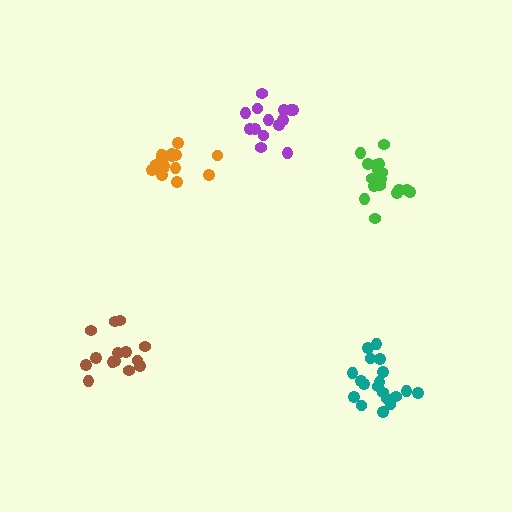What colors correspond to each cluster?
The clusters are colored: purple, teal, brown, orange, green.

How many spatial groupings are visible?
There are 5 spatial groupings.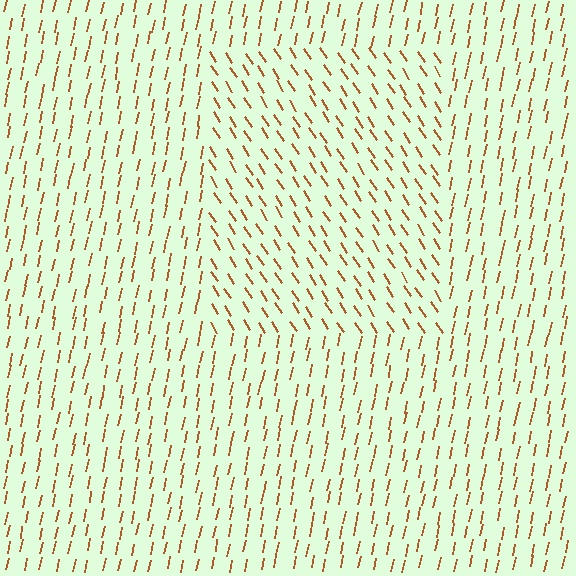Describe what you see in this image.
The image is filled with small brown line segments. A rectangle region in the image has lines oriented differently from the surrounding lines, creating a visible texture boundary.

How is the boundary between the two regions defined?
The boundary is defined purely by a change in line orientation (approximately 45 degrees difference). All lines are the same color and thickness.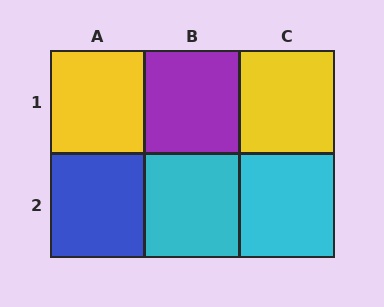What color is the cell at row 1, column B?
Purple.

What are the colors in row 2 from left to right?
Blue, cyan, cyan.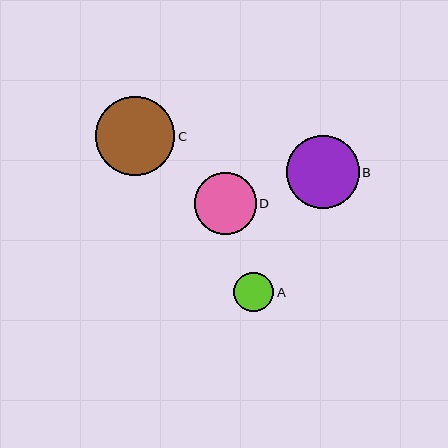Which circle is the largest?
Circle C is the largest with a size of approximately 79 pixels.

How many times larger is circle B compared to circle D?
Circle B is approximately 1.2 times the size of circle D.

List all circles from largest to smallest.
From largest to smallest: C, B, D, A.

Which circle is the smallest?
Circle A is the smallest with a size of approximately 40 pixels.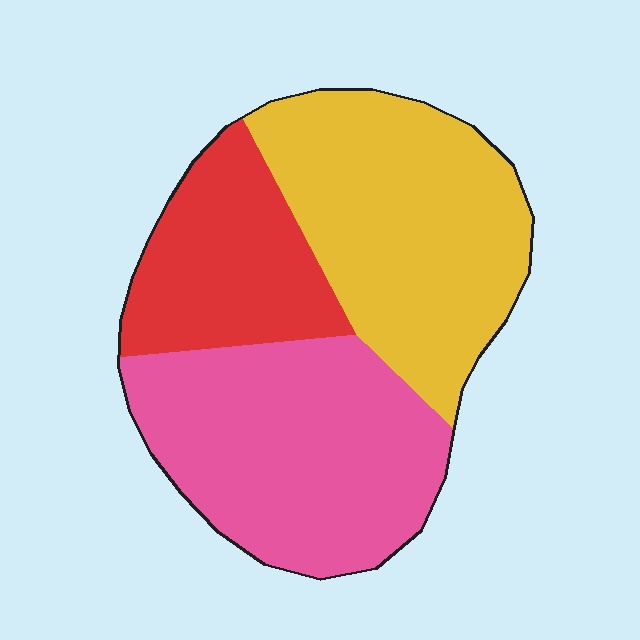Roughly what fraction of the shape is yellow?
Yellow covers around 40% of the shape.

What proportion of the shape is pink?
Pink covers 39% of the shape.